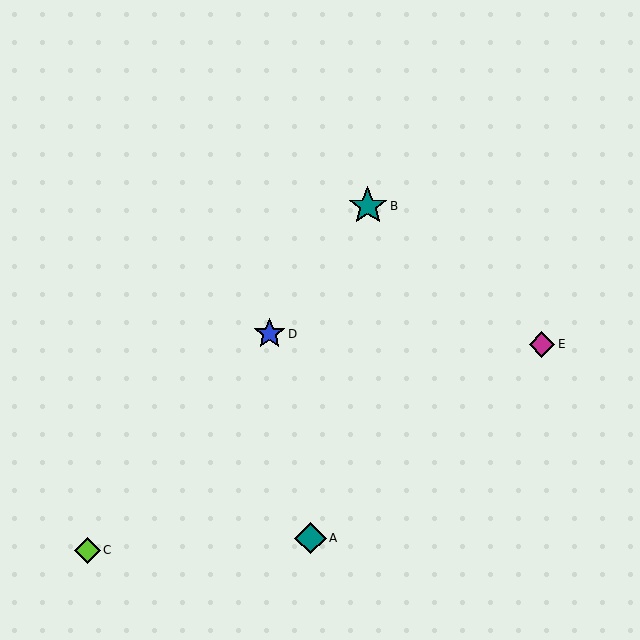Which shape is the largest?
The teal star (labeled B) is the largest.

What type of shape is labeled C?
Shape C is a lime diamond.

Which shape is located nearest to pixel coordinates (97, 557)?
The lime diamond (labeled C) at (87, 550) is nearest to that location.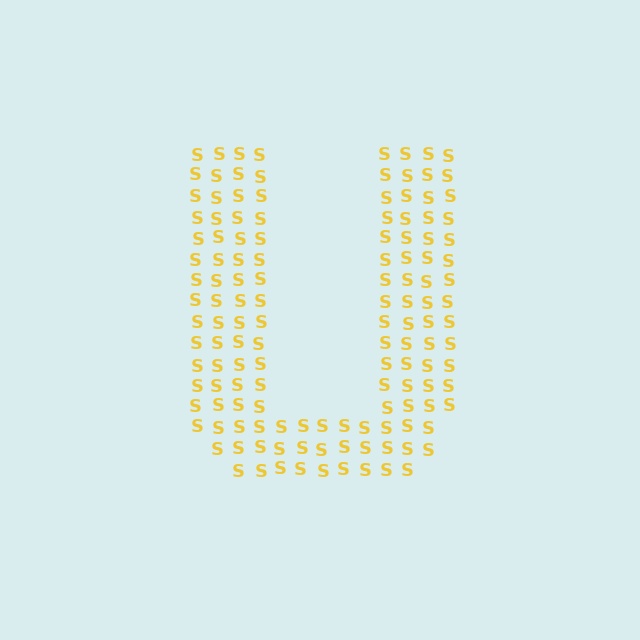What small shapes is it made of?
It is made of small letter S's.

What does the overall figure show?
The overall figure shows the letter U.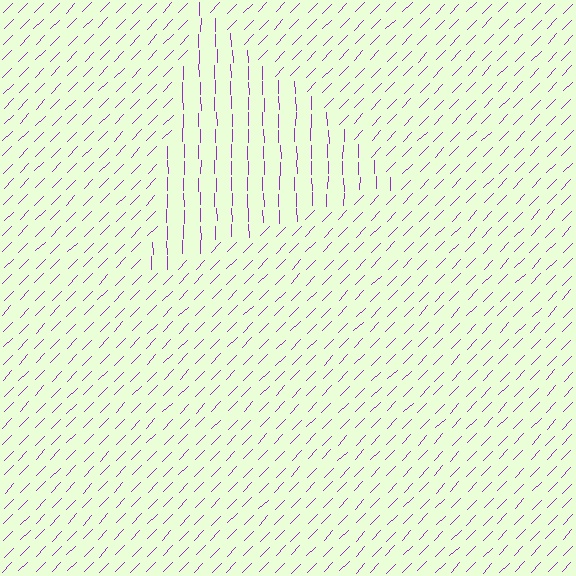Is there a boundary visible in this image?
Yes, there is a texture boundary formed by a change in line orientation.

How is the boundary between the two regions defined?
The boundary is defined purely by a change in line orientation (approximately 45 degrees difference). All lines are the same color and thickness.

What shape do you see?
I see a triangle.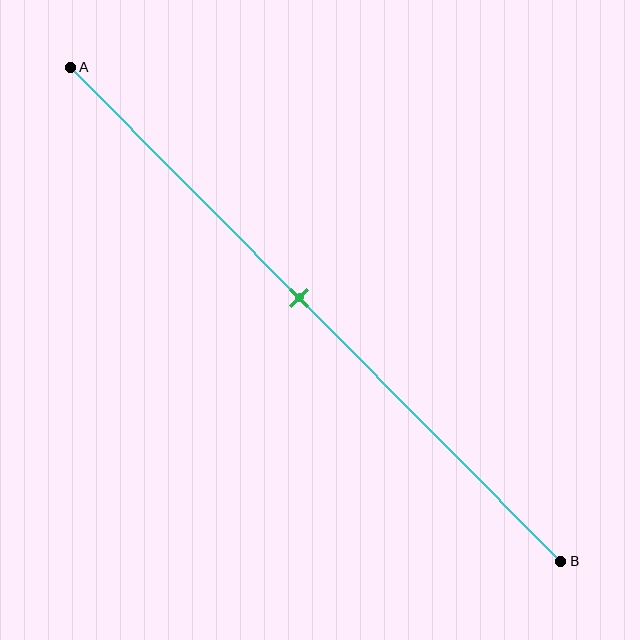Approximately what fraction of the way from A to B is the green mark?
The green mark is approximately 45% of the way from A to B.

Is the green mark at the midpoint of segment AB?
No, the mark is at about 45% from A, not at the 50% midpoint.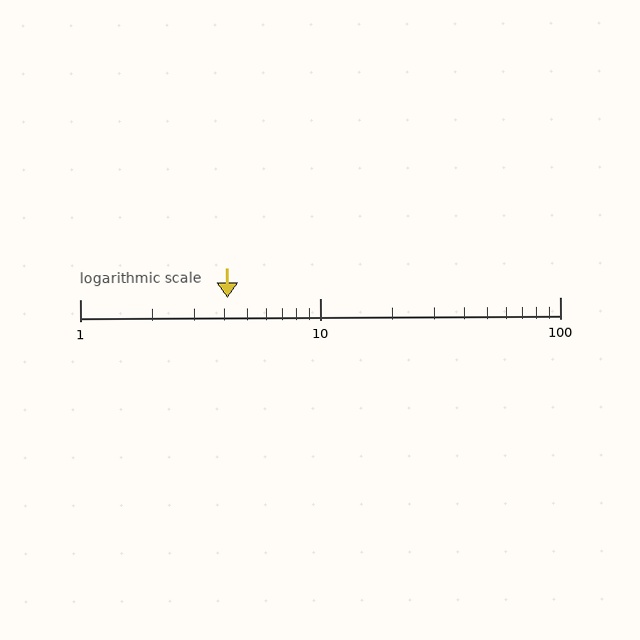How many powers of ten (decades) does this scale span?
The scale spans 2 decades, from 1 to 100.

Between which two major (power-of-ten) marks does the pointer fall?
The pointer is between 1 and 10.